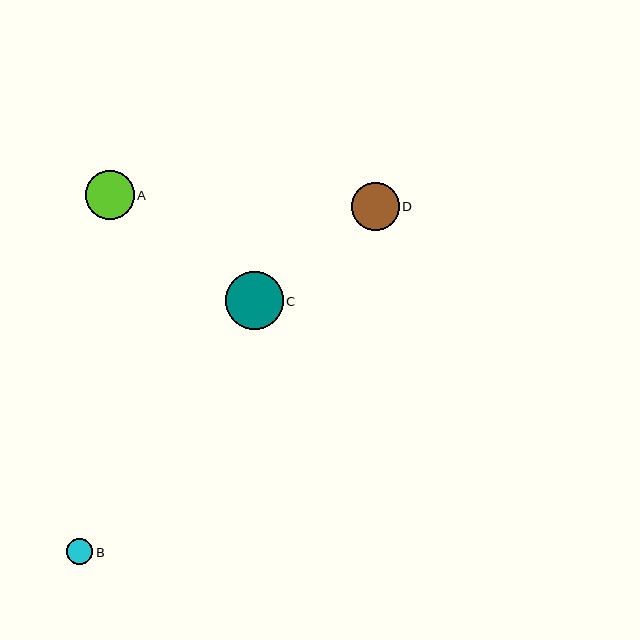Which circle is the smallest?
Circle B is the smallest with a size of approximately 26 pixels.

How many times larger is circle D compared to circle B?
Circle D is approximately 1.8 times the size of circle B.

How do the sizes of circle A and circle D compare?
Circle A and circle D are approximately the same size.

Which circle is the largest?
Circle C is the largest with a size of approximately 57 pixels.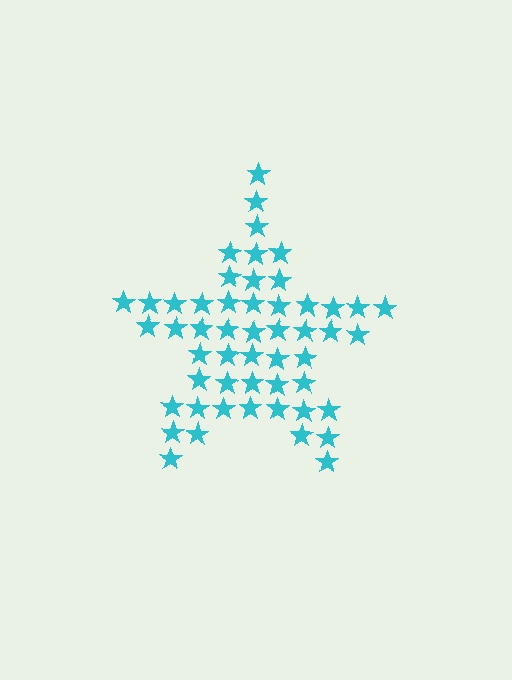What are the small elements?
The small elements are stars.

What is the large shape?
The large shape is a star.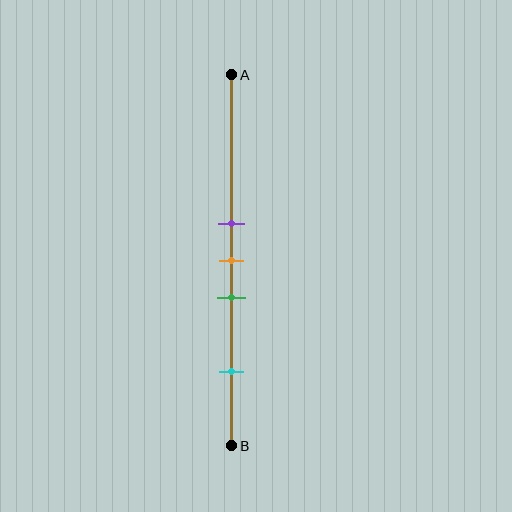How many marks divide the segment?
There are 4 marks dividing the segment.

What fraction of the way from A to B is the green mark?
The green mark is approximately 60% (0.6) of the way from A to B.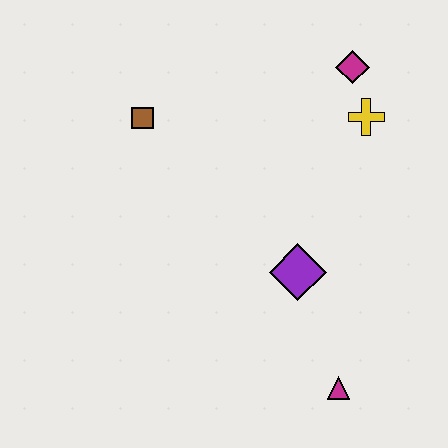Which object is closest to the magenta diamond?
The yellow cross is closest to the magenta diamond.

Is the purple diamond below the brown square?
Yes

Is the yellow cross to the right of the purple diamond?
Yes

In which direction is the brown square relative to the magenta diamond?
The brown square is to the left of the magenta diamond.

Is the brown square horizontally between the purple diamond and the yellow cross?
No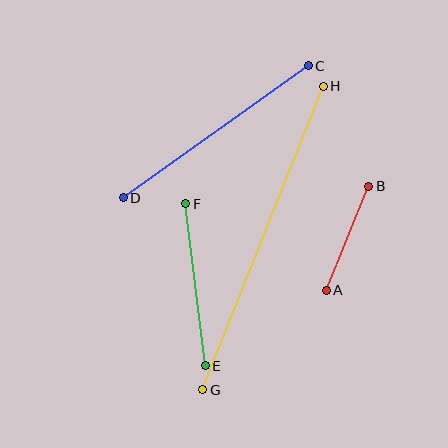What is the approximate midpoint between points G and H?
The midpoint is at approximately (263, 238) pixels.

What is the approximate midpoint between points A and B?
The midpoint is at approximately (348, 238) pixels.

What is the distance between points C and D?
The distance is approximately 227 pixels.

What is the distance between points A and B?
The distance is approximately 113 pixels.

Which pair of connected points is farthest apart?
Points G and H are farthest apart.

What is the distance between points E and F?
The distance is approximately 163 pixels.